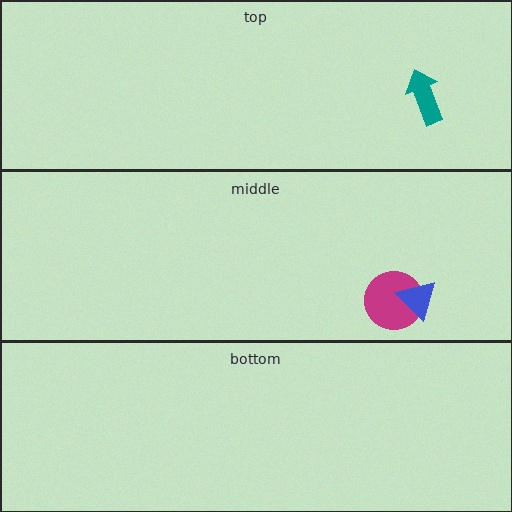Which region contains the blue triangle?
The middle region.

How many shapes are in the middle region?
2.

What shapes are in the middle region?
The magenta circle, the blue triangle.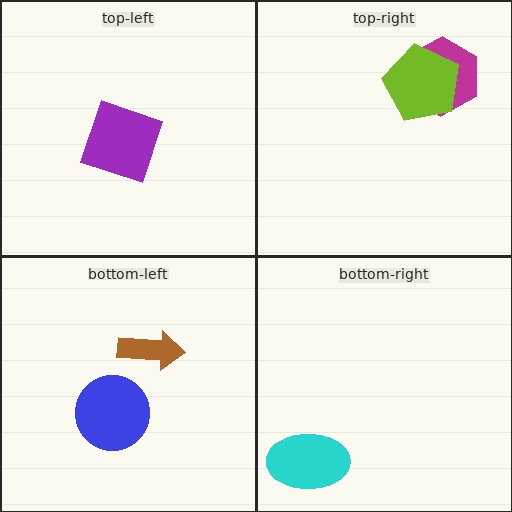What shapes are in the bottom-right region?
The cyan ellipse.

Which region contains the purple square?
The top-left region.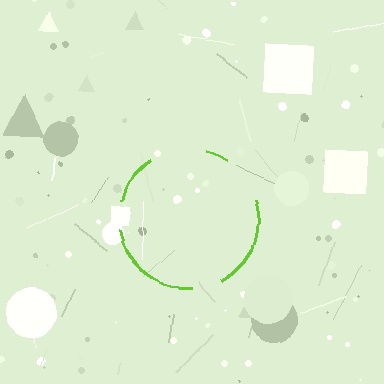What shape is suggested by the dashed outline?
The dashed outline suggests a circle.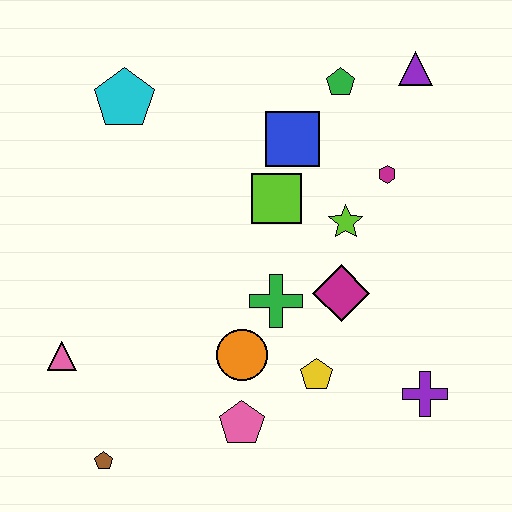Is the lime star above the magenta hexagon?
No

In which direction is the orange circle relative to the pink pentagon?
The orange circle is above the pink pentagon.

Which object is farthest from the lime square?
The brown pentagon is farthest from the lime square.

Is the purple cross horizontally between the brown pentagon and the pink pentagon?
No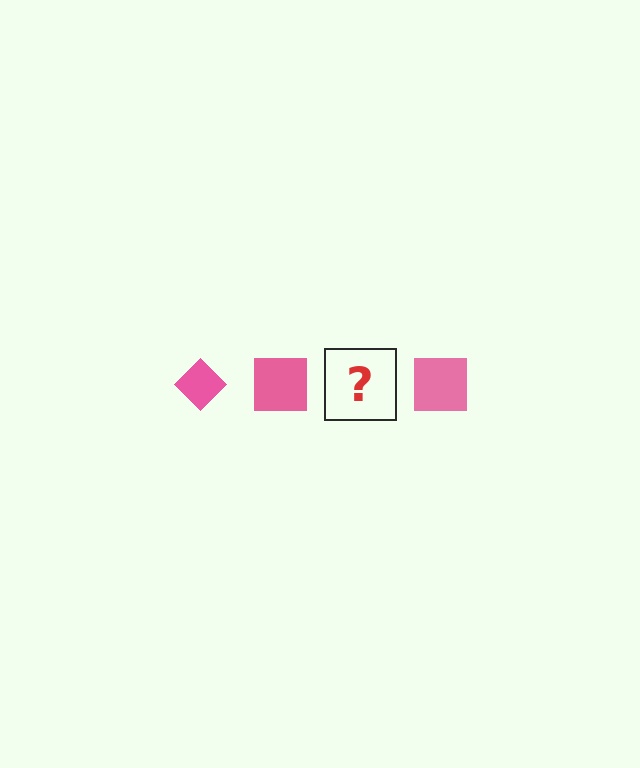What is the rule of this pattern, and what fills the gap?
The rule is that the pattern cycles through diamond, square shapes in pink. The gap should be filled with a pink diamond.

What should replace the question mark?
The question mark should be replaced with a pink diamond.